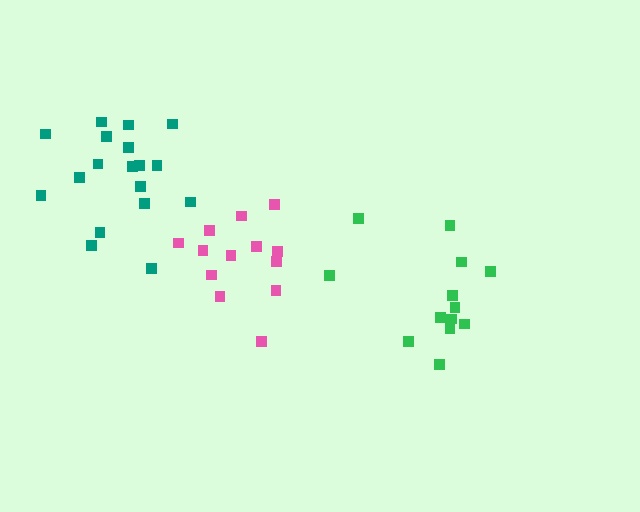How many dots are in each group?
Group 1: 13 dots, Group 2: 13 dots, Group 3: 18 dots (44 total).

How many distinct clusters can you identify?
There are 3 distinct clusters.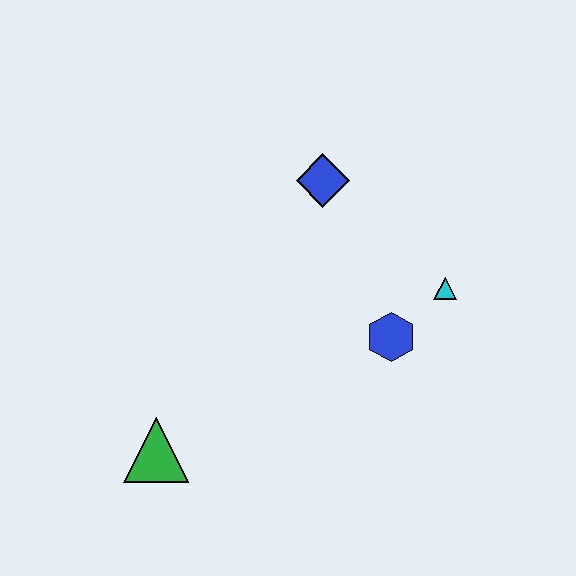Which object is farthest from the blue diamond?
The green triangle is farthest from the blue diamond.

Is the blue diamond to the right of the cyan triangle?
No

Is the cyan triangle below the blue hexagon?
No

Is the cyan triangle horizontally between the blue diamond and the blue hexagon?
No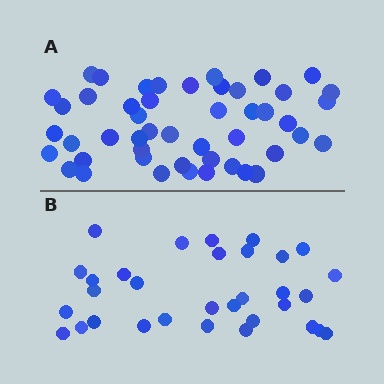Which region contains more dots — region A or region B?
Region A (the top region) has more dots.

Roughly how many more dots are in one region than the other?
Region A has approximately 15 more dots than region B.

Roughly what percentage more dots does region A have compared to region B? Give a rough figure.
About 50% more.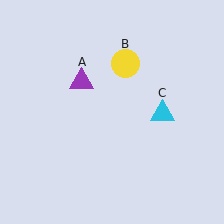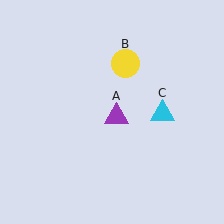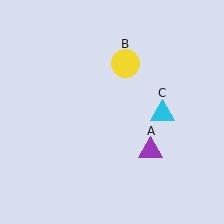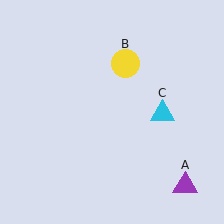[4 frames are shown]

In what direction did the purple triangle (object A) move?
The purple triangle (object A) moved down and to the right.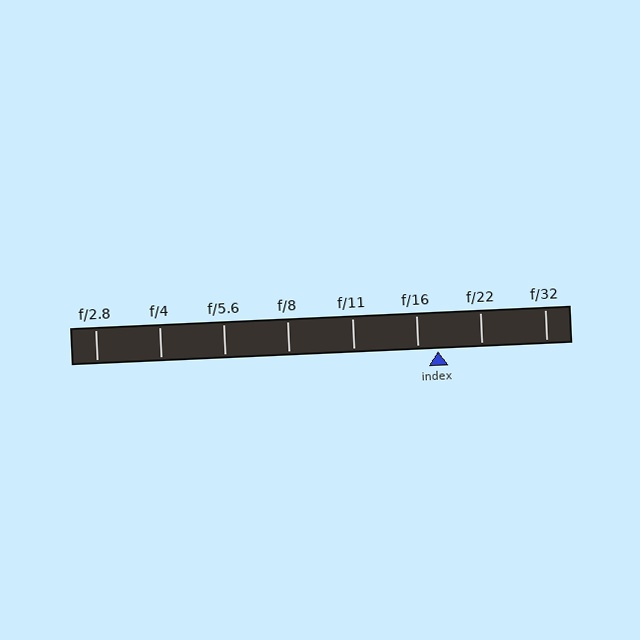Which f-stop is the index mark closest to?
The index mark is closest to f/16.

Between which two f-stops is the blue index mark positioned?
The index mark is between f/16 and f/22.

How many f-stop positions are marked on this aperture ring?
There are 8 f-stop positions marked.